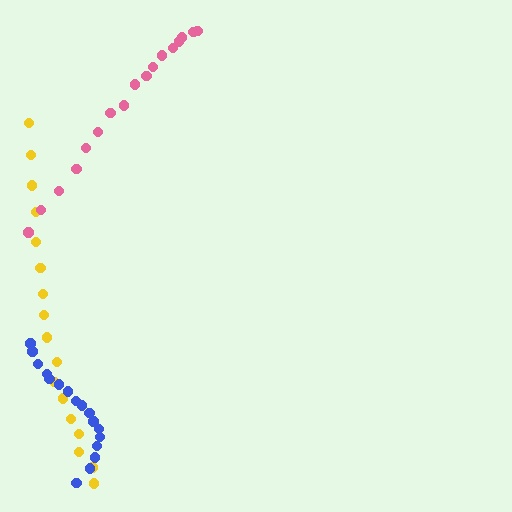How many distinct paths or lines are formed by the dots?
There are 3 distinct paths.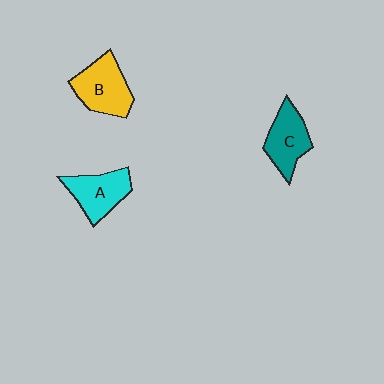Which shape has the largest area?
Shape B (yellow).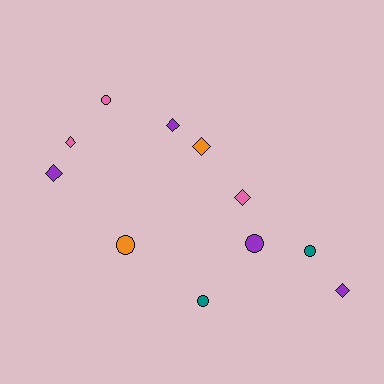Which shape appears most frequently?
Diamond, with 6 objects.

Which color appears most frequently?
Purple, with 4 objects.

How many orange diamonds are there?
There is 1 orange diamond.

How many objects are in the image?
There are 11 objects.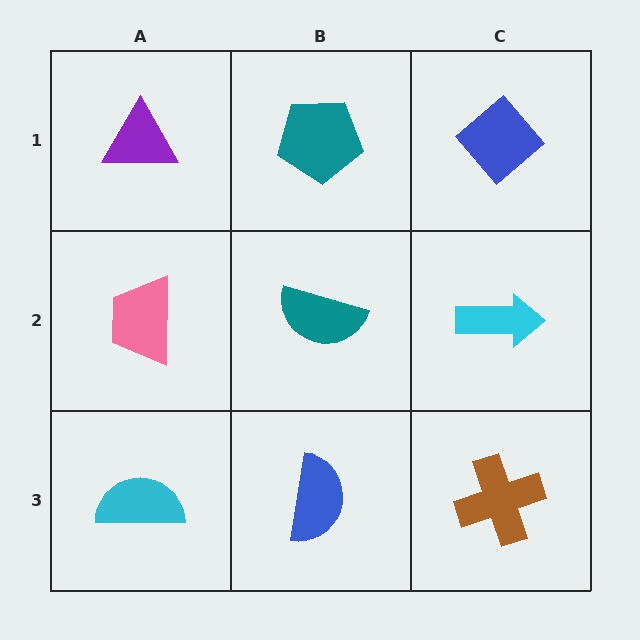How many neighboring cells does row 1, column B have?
3.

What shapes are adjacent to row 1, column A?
A pink trapezoid (row 2, column A), a teal pentagon (row 1, column B).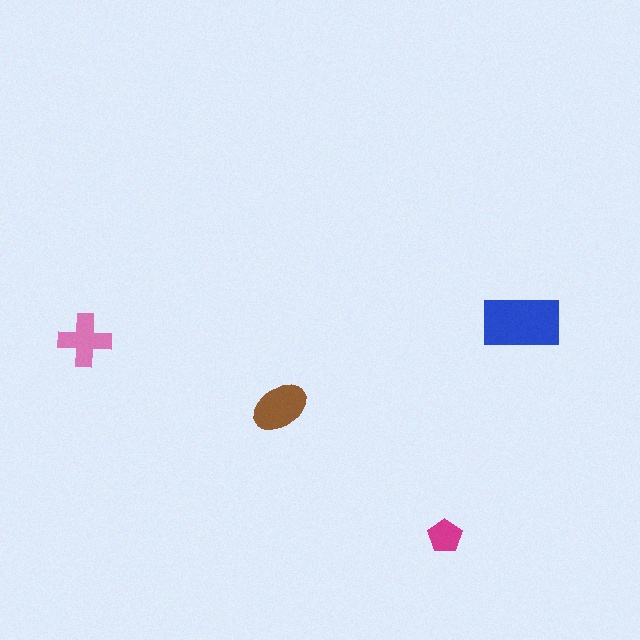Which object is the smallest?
The magenta pentagon.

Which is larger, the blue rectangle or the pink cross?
The blue rectangle.